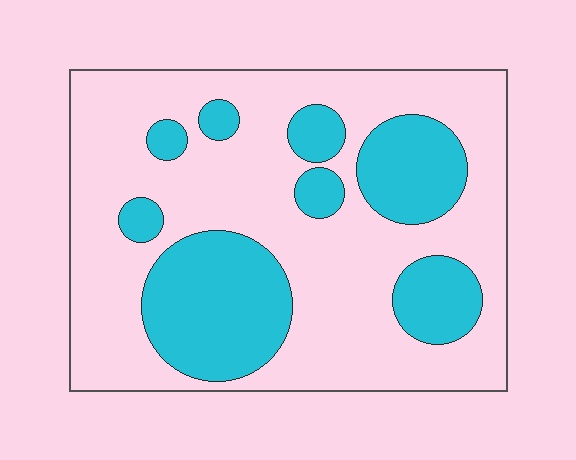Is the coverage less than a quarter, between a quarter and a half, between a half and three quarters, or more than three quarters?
Between a quarter and a half.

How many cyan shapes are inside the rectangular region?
8.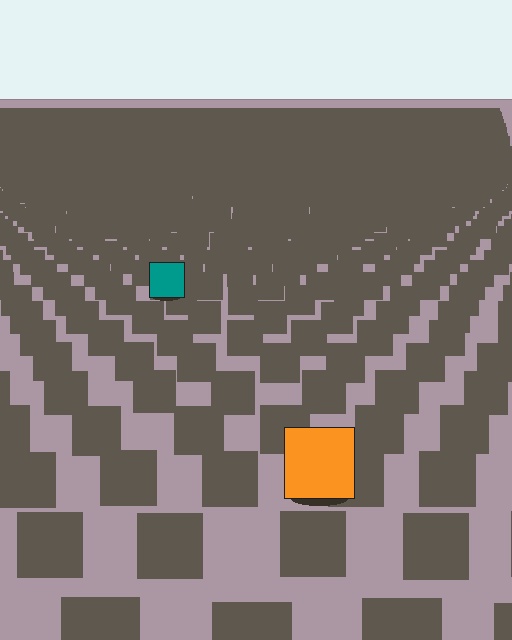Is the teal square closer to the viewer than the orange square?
No. The orange square is closer — you can tell from the texture gradient: the ground texture is coarser near it.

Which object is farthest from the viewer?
The teal square is farthest from the viewer. It appears smaller and the ground texture around it is denser.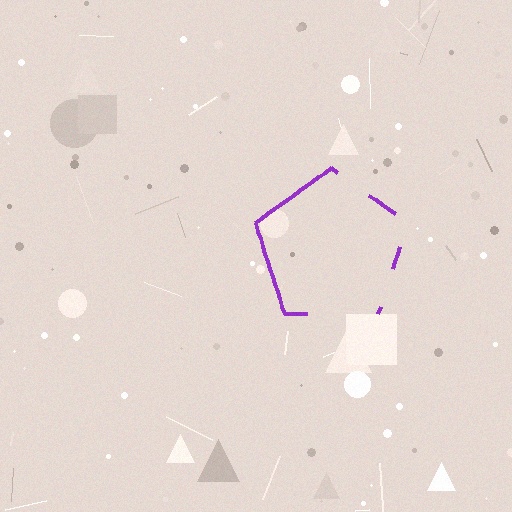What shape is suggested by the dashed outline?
The dashed outline suggests a pentagon.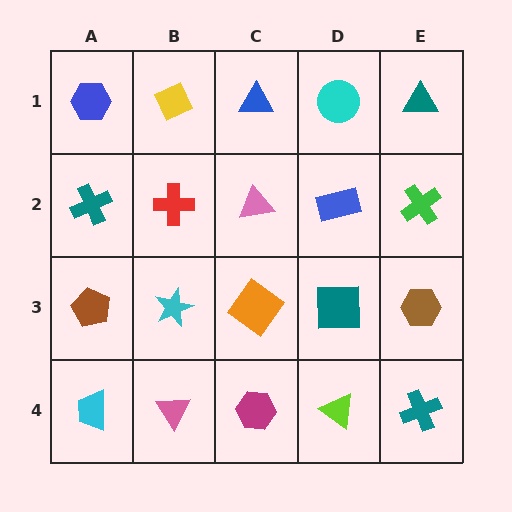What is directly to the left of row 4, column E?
A lime triangle.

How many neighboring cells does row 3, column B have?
4.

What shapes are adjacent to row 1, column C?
A pink triangle (row 2, column C), a yellow diamond (row 1, column B), a cyan circle (row 1, column D).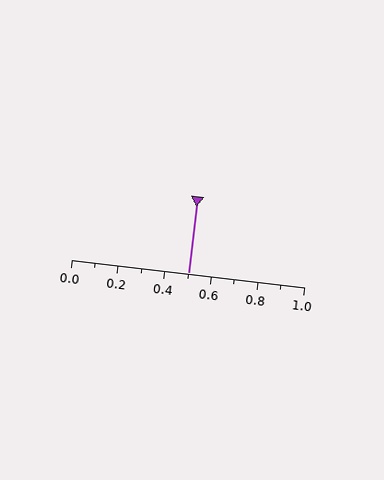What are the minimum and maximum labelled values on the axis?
The axis runs from 0.0 to 1.0.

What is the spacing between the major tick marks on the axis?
The major ticks are spaced 0.2 apart.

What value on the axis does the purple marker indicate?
The marker indicates approximately 0.5.